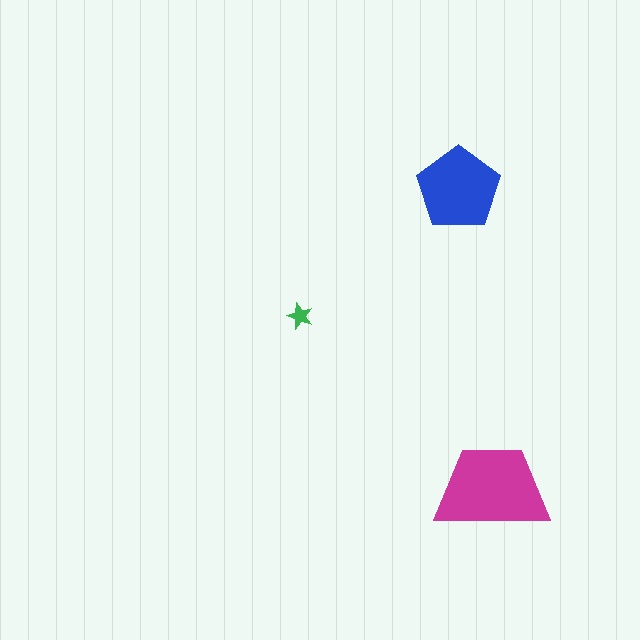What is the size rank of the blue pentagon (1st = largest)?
2nd.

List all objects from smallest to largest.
The green star, the blue pentagon, the magenta trapezoid.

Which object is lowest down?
The magenta trapezoid is bottommost.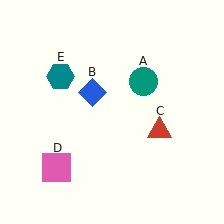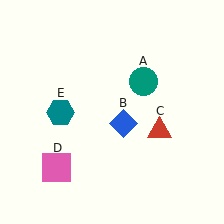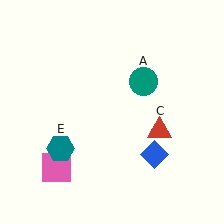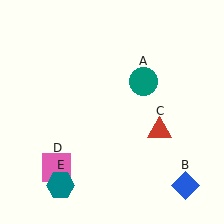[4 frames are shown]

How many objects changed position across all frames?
2 objects changed position: blue diamond (object B), teal hexagon (object E).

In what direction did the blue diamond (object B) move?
The blue diamond (object B) moved down and to the right.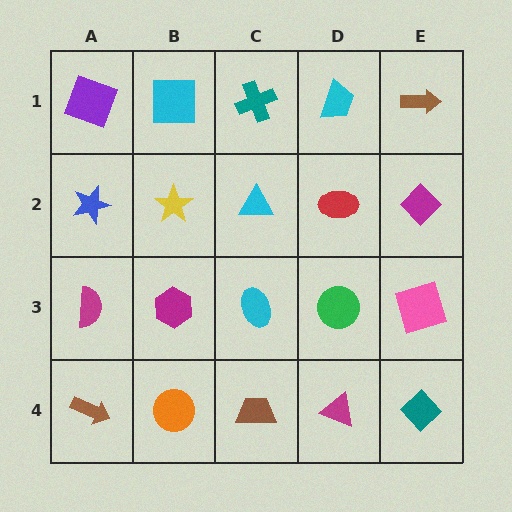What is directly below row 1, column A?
A blue star.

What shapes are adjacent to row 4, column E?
A pink square (row 3, column E), a magenta triangle (row 4, column D).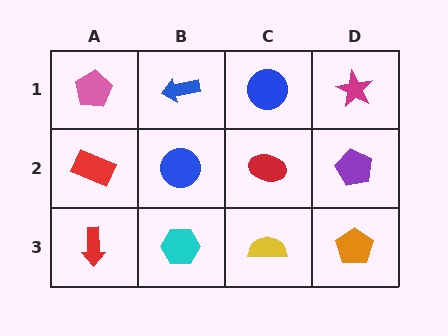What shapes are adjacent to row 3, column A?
A red rectangle (row 2, column A), a cyan hexagon (row 3, column B).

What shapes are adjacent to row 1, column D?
A purple pentagon (row 2, column D), a blue circle (row 1, column C).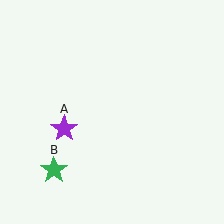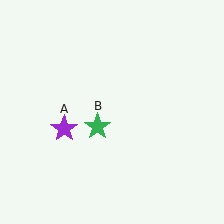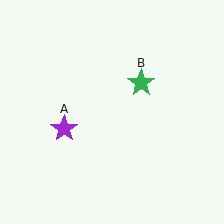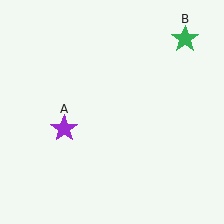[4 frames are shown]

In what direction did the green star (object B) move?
The green star (object B) moved up and to the right.